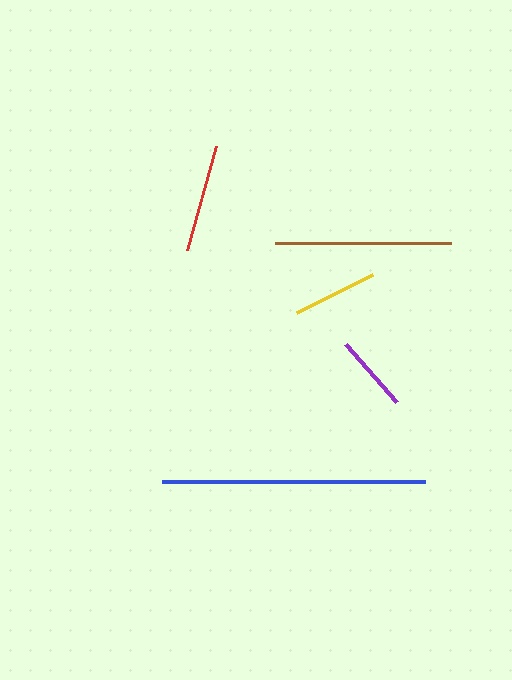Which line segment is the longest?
The blue line is the longest at approximately 264 pixels.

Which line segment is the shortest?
The purple line is the shortest at approximately 77 pixels.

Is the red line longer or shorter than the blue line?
The blue line is longer than the red line.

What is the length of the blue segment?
The blue segment is approximately 264 pixels long.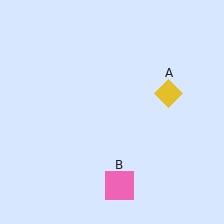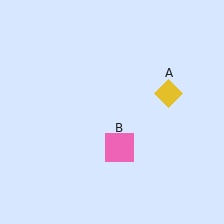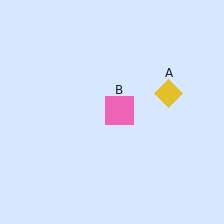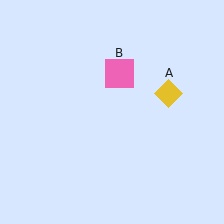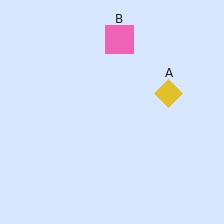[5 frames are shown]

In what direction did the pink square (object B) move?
The pink square (object B) moved up.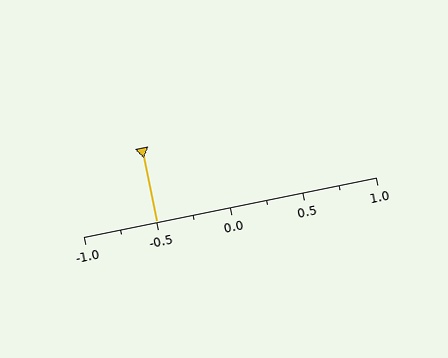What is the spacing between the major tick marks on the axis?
The major ticks are spaced 0.5 apart.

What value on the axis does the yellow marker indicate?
The marker indicates approximately -0.5.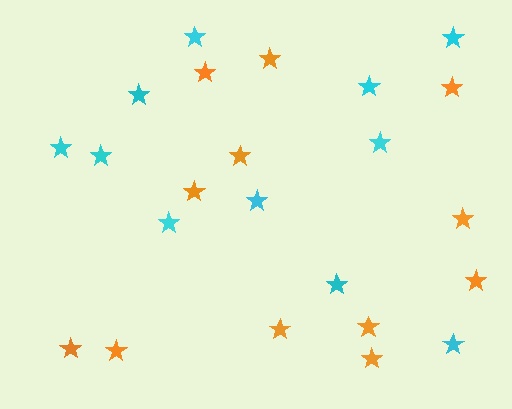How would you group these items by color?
There are 2 groups: one group of cyan stars (11) and one group of orange stars (12).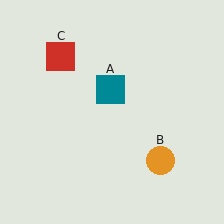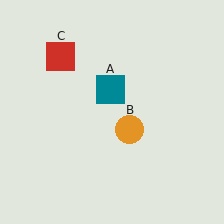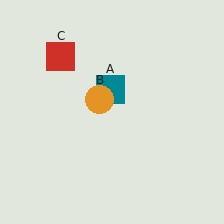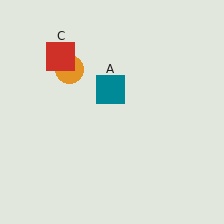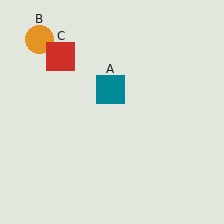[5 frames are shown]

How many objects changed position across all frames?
1 object changed position: orange circle (object B).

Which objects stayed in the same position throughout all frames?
Teal square (object A) and red square (object C) remained stationary.